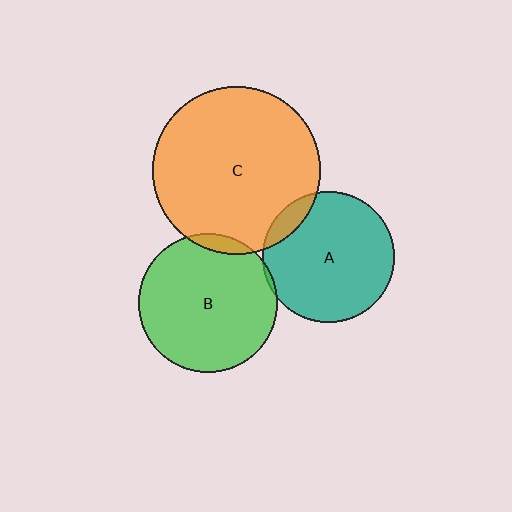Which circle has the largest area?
Circle C (orange).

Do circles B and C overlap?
Yes.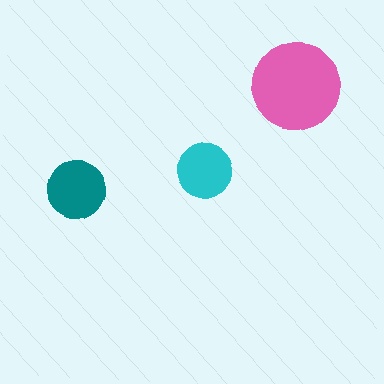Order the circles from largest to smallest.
the pink one, the teal one, the cyan one.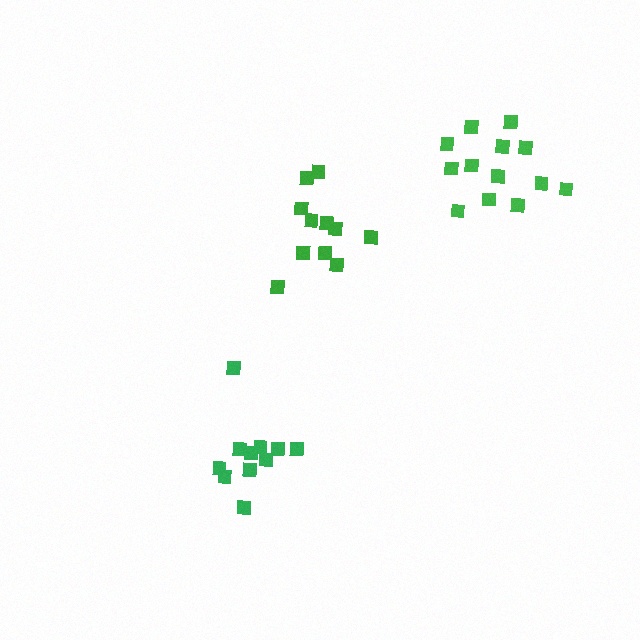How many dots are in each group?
Group 1: 11 dots, Group 2: 11 dots, Group 3: 13 dots (35 total).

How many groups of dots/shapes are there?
There are 3 groups.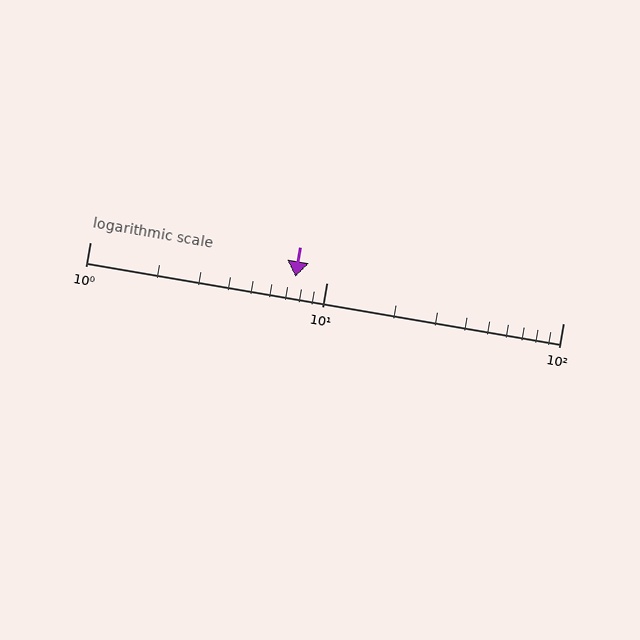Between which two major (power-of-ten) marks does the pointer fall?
The pointer is between 1 and 10.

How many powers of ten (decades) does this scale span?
The scale spans 2 decades, from 1 to 100.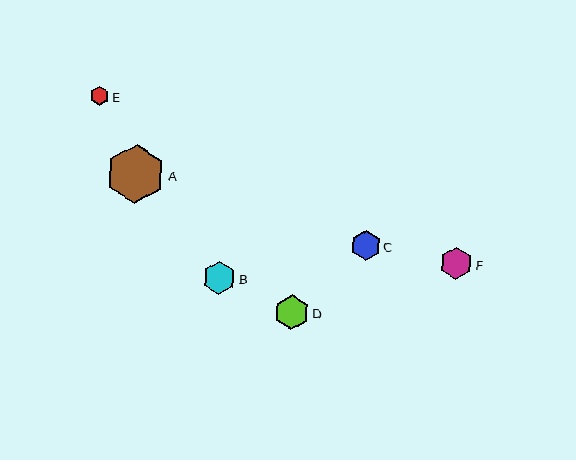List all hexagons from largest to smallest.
From largest to smallest: A, D, B, F, C, E.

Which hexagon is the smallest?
Hexagon E is the smallest with a size of approximately 19 pixels.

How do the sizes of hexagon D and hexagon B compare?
Hexagon D and hexagon B are approximately the same size.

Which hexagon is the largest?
Hexagon A is the largest with a size of approximately 60 pixels.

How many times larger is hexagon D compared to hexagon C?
Hexagon D is approximately 1.1 times the size of hexagon C.